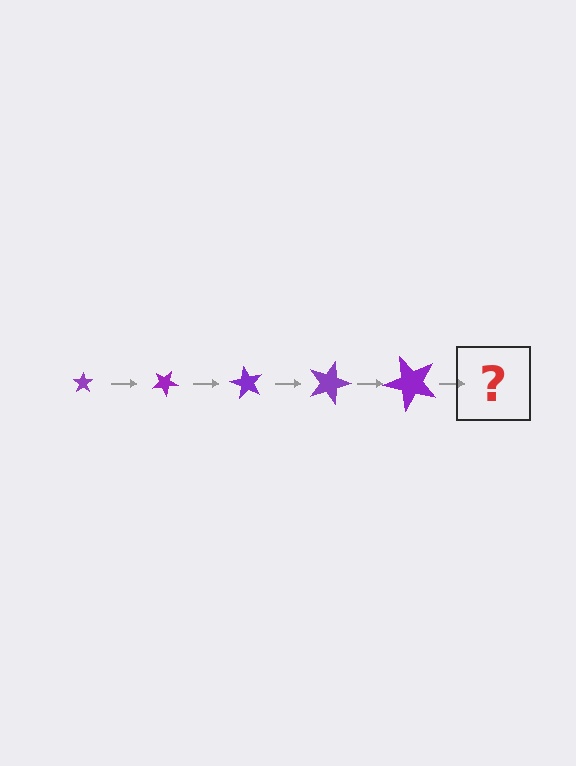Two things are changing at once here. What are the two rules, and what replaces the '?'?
The two rules are that the star grows larger each step and it rotates 30 degrees each step. The '?' should be a star, larger than the previous one and rotated 150 degrees from the start.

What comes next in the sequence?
The next element should be a star, larger than the previous one and rotated 150 degrees from the start.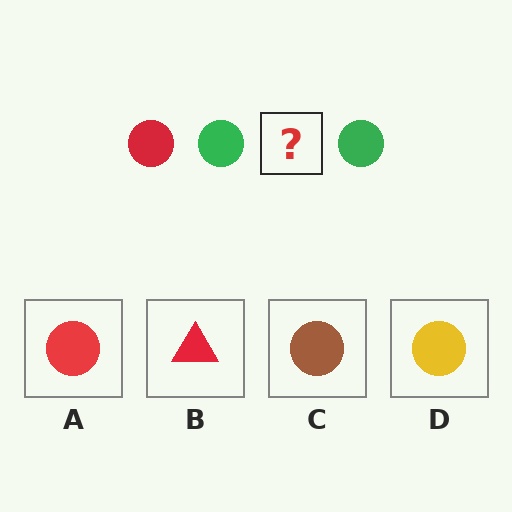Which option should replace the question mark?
Option A.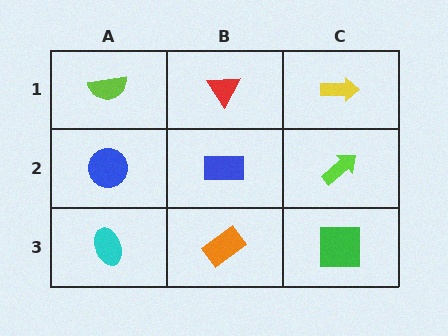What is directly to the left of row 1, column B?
A lime semicircle.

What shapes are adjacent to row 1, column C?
A lime arrow (row 2, column C), a red triangle (row 1, column B).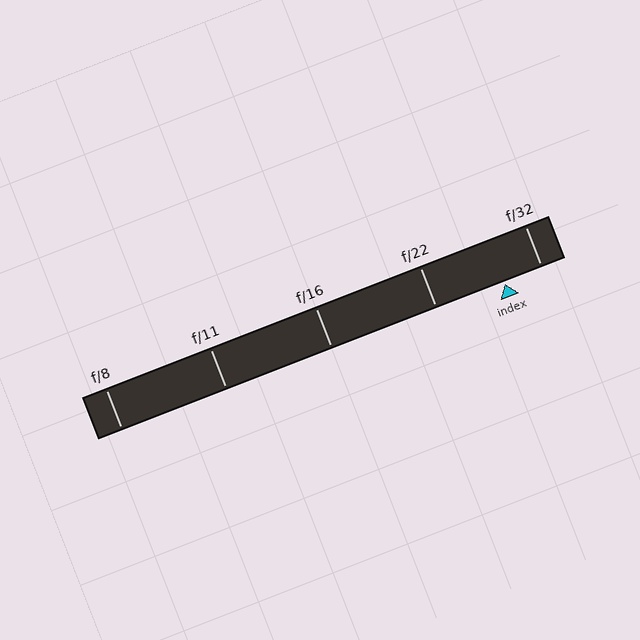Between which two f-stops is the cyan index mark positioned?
The index mark is between f/22 and f/32.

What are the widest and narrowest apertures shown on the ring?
The widest aperture shown is f/8 and the narrowest is f/32.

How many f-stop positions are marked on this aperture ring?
There are 5 f-stop positions marked.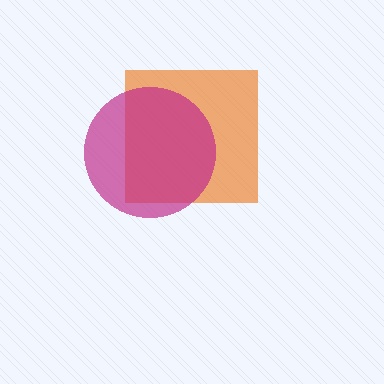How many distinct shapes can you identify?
There are 2 distinct shapes: an orange square, a magenta circle.